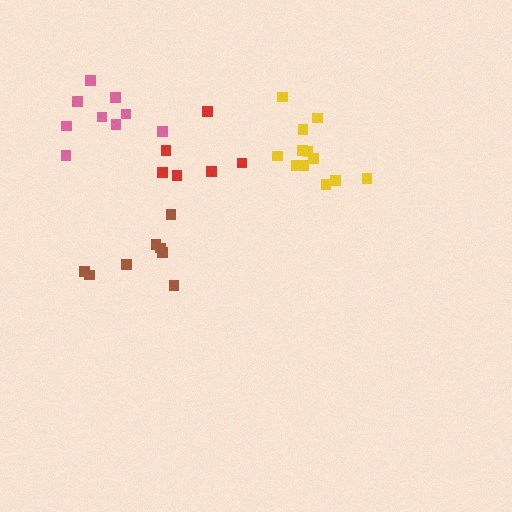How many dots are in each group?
Group 1: 12 dots, Group 2: 9 dots, Group 3: 8 dots, Group 4: 6 dots (35 total).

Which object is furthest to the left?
The pink cluster is leftmost.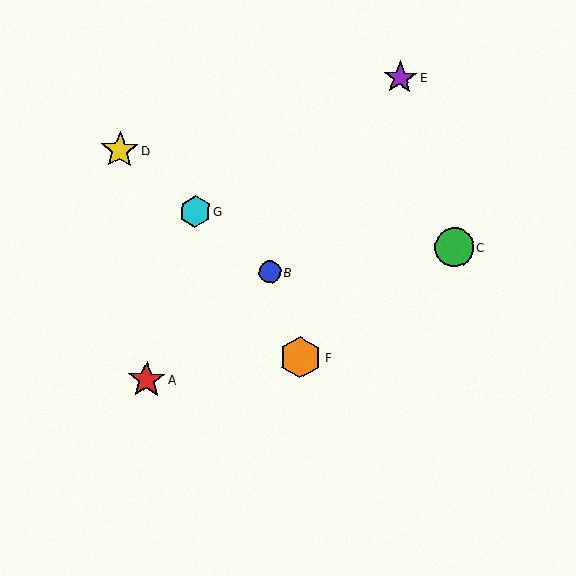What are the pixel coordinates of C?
Object C is at (455, 247).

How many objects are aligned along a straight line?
3 objects (B, D, G) are aligned along a straight line.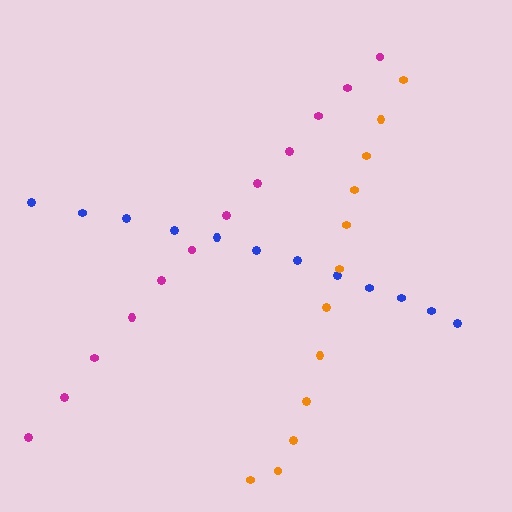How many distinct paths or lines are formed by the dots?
There are 3 distinct paths.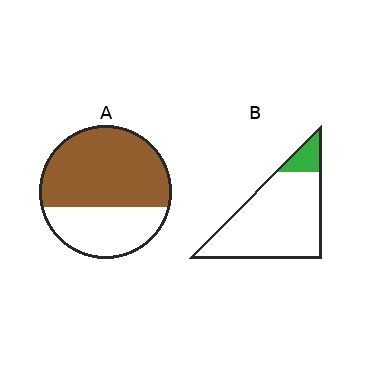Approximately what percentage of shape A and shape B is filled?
A is approximately 65% and B is approximately 15%.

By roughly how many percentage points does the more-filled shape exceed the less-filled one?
By roughly 50 percentage points (A over B).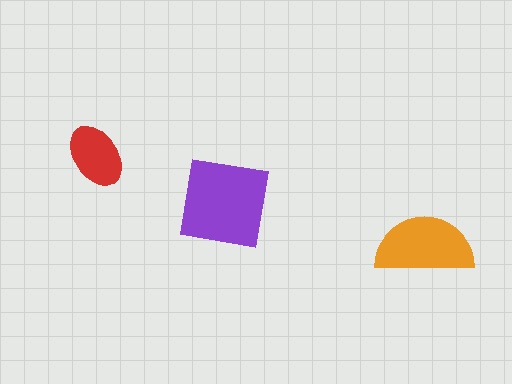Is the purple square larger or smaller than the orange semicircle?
Larger.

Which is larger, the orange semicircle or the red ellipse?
The orange semicircle.